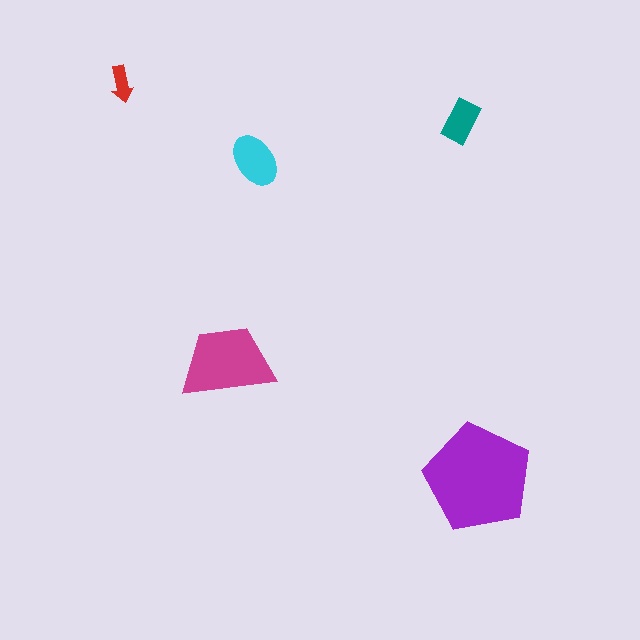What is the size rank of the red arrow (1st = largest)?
5th.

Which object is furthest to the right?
The purple pentagon is rightmost.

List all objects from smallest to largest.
The red arrow, the teal rectangle, the cyan ellipse, the magenta trapezoid, the purple pentagon.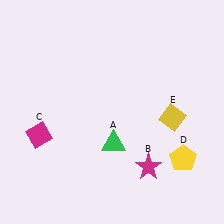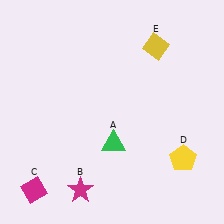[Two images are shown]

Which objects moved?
The objects that moved are: the magenta star (B), the magenta diamond (C), the yellow diamond (E).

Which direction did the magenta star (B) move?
The magenta star (B) moved left.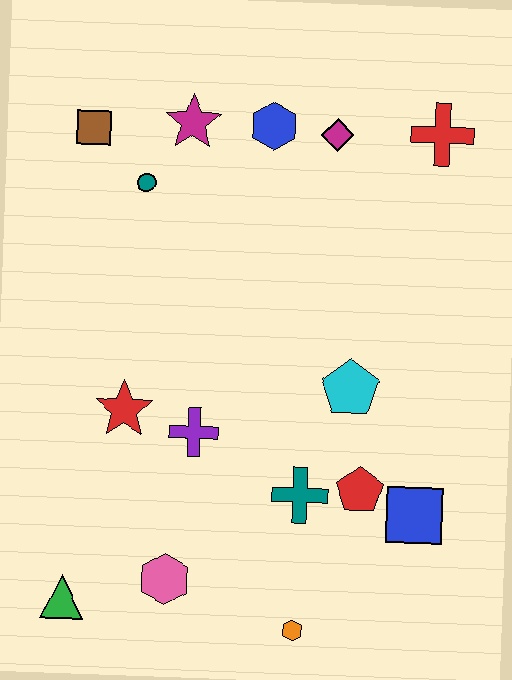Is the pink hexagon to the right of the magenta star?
No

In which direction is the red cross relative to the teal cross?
The red cross is above the teal cross.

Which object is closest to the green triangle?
The pink hexagon is closest to the green triangle.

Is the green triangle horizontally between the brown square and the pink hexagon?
No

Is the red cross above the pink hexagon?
Yes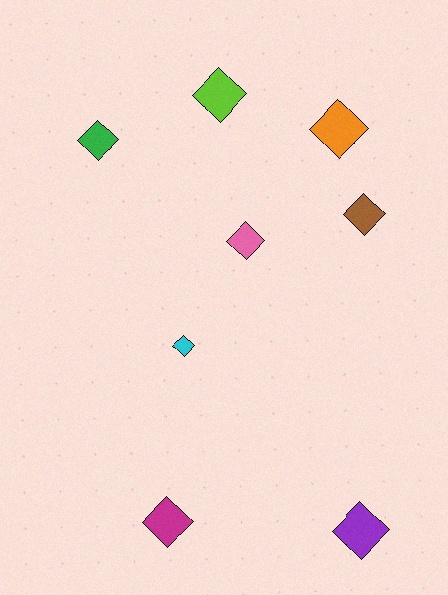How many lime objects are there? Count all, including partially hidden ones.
There is 1 lime object.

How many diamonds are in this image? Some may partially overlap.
There are 8 diamonds.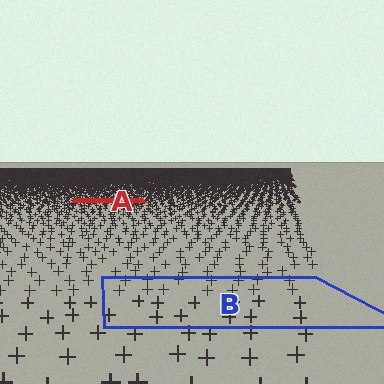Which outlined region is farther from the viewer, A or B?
Region A is farther from the viewer — the texture elements inside it appear smaller and more densely packed.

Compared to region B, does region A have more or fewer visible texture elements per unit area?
Region A has more texture elements per unit area — they are packed more densely because it is farther away.